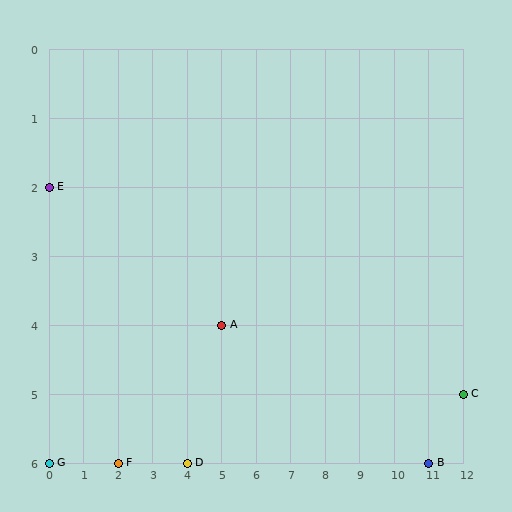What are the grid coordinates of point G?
Point G is at grid coordinates (0, 6).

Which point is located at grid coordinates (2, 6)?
Point F is at (2, 6).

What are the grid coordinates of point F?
Point F is at grid coordinates (2, 6).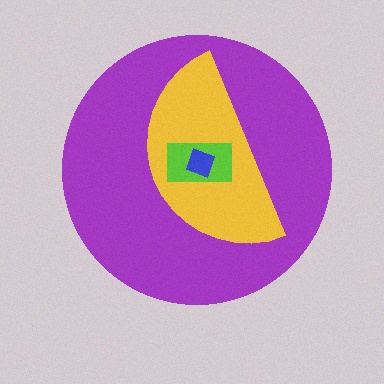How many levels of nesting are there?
4.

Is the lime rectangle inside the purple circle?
Yes.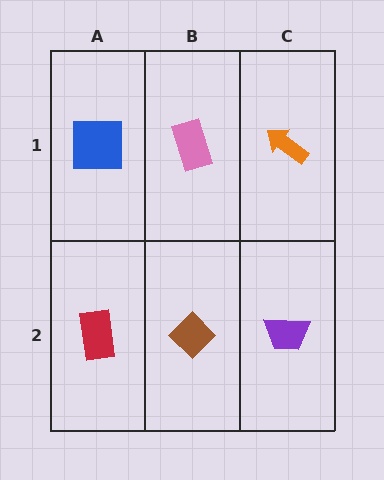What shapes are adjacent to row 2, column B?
A pink rectangle (row 1, column B), a red rectangle (row 2, column A), a purple trapezoid (row 2, column C).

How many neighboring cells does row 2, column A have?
2.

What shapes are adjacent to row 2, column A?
A blue square (row 1, column A), a brown diamond (row 2, column B).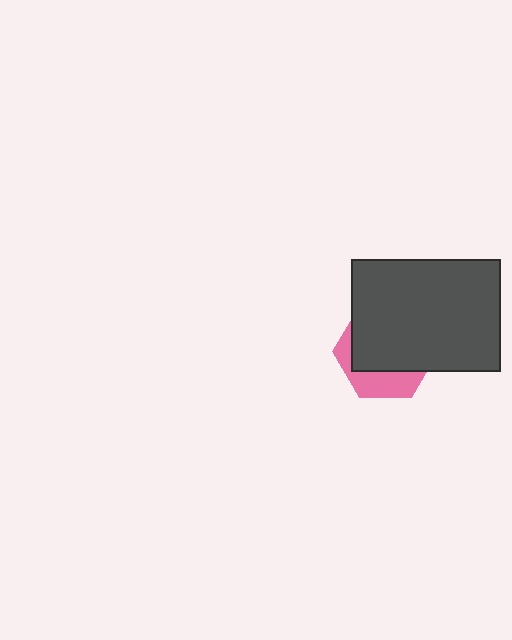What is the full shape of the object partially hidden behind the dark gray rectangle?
The partially hidden object is a pink hexagon.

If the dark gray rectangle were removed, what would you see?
You would see the complete pink hexagon.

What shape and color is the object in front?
The object in front is a dark gray rectangle.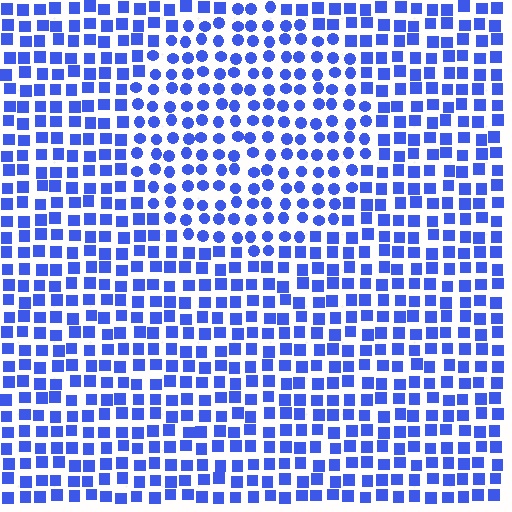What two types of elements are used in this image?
The image uses circles inside the circle region and squares outside it.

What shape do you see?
I see a circle.